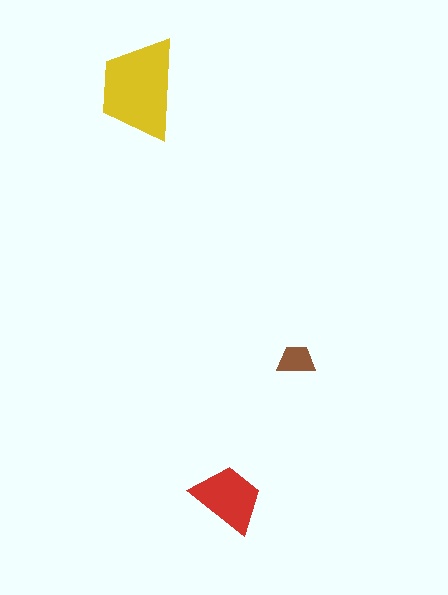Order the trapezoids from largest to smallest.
the yellow one, the red one, the brown one.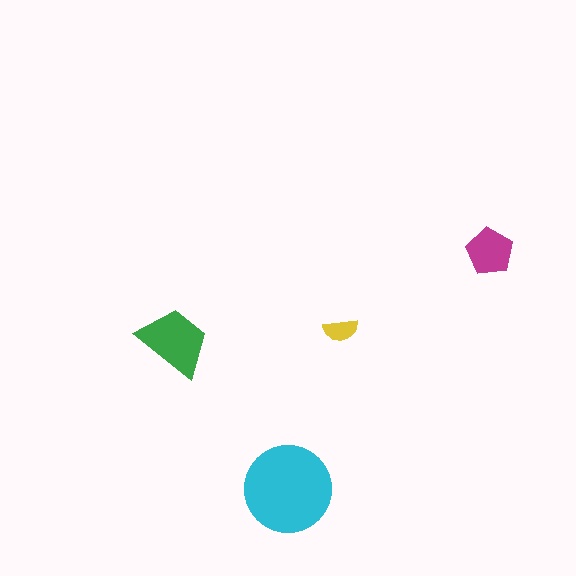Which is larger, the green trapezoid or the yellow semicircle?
The green trapezoid.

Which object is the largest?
The cyan circle.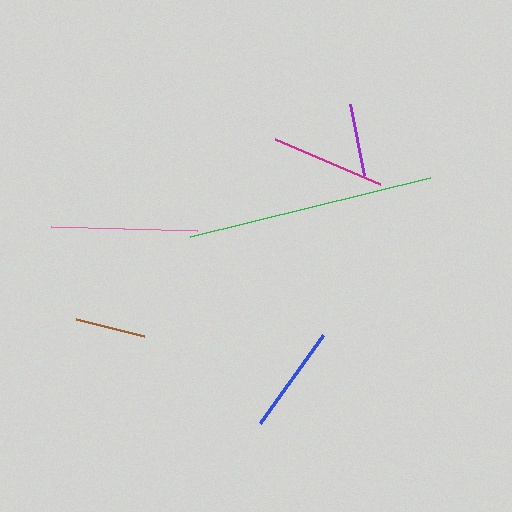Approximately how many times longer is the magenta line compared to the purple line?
The magenta line is approximately 1.6 times the length of the purple line.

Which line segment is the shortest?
The brown line is the shortest at approximately 70 pixels.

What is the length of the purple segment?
The purple segment is approximately 73 pixels long.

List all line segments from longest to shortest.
From longest to shortest: green, pink, magenta, blue, purple, brown.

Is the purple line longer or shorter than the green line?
The green line is longer than the purple line.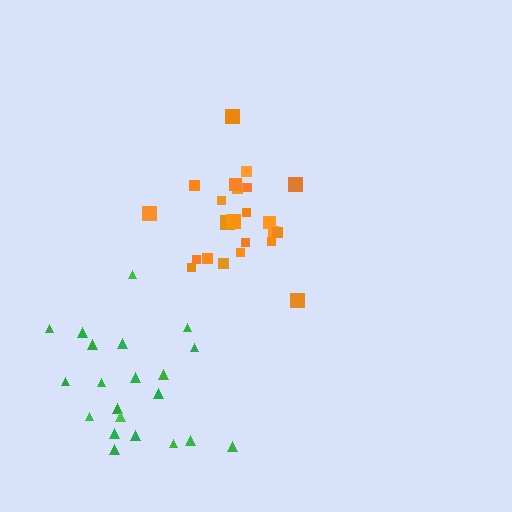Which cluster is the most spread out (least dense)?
Green.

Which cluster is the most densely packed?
Orange.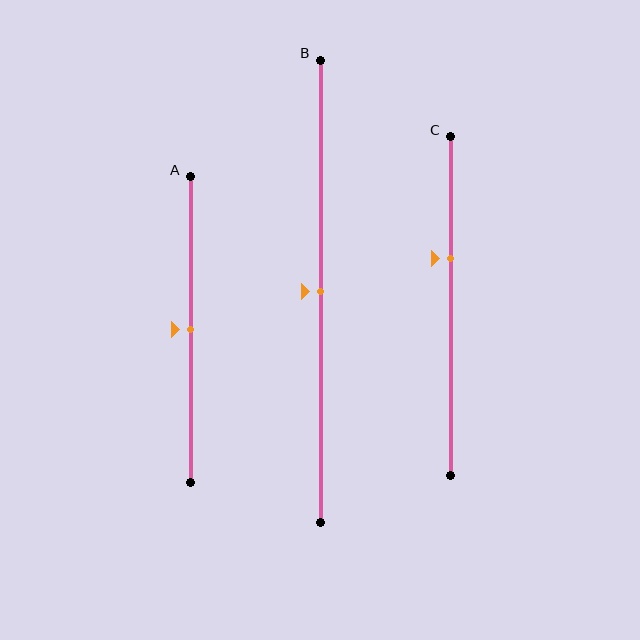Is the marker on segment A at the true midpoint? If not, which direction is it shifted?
Yes, the marker on segment A is at the true midpoint.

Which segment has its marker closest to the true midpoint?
Segment A has its marker closest to the true midpoint.